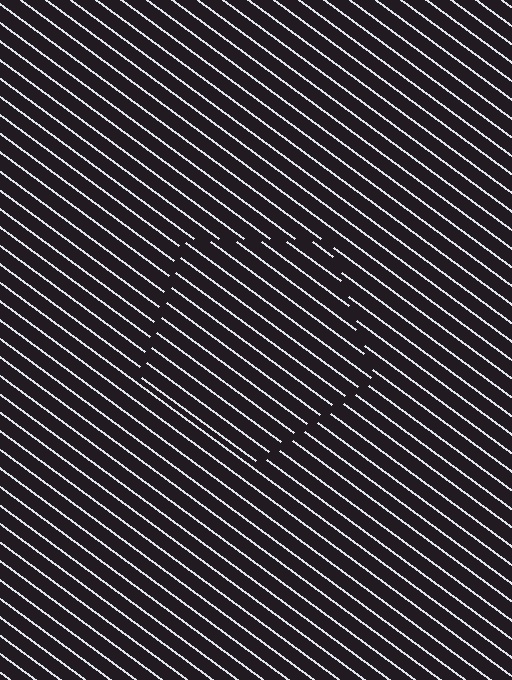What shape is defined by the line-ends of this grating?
An illusory pentagon. The interior of the shape contains the same grating, shifted by half a period — the contour is defined by the phase discontinuity where line-ends from the inner and outer gratings abut.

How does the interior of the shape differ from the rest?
The interior of the shape contains the same grating, shifted by half a period — the contour is defined by the phase discontinuity where line-ends from the inner and outer gratings abut.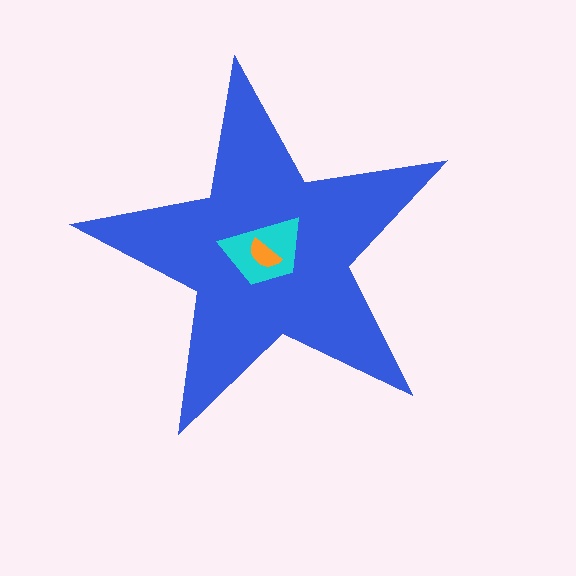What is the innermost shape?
The orange semicircle.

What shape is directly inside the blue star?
The cyan trapezoid.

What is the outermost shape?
The blue star.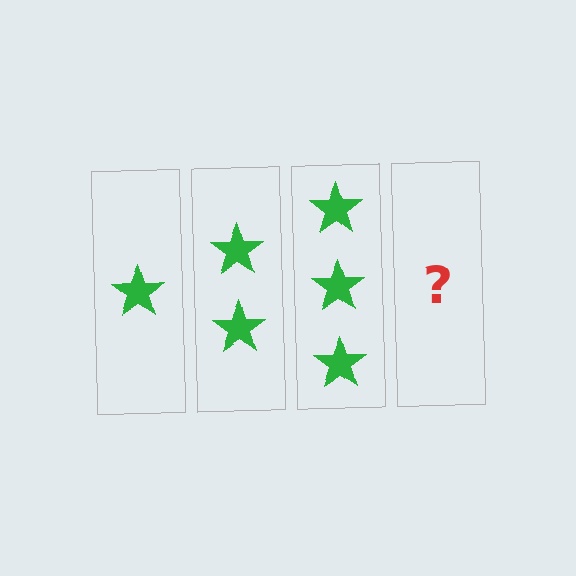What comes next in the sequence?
The next element should be 4 stars.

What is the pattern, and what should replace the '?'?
The pattern is that each step adds one more star. The '?' should be 4 stars.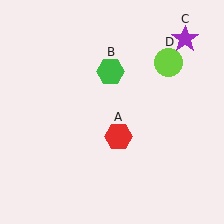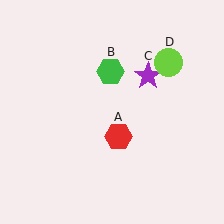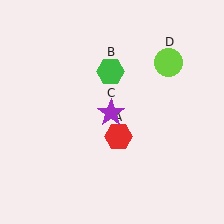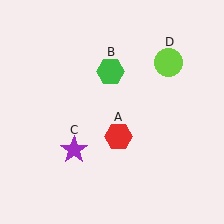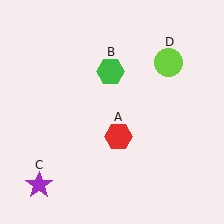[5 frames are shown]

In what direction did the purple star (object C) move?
The purple star (object C) moved down and to the left.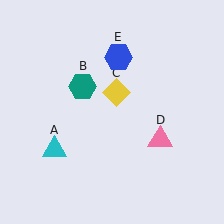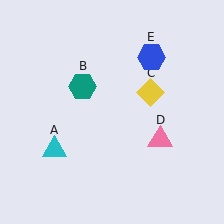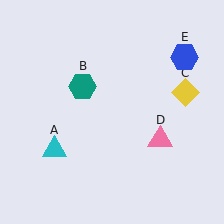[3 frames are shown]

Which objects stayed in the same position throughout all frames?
Cyan triangle (object A) and teal hexagon (object B) and pink triangle (object D) remained stationary.